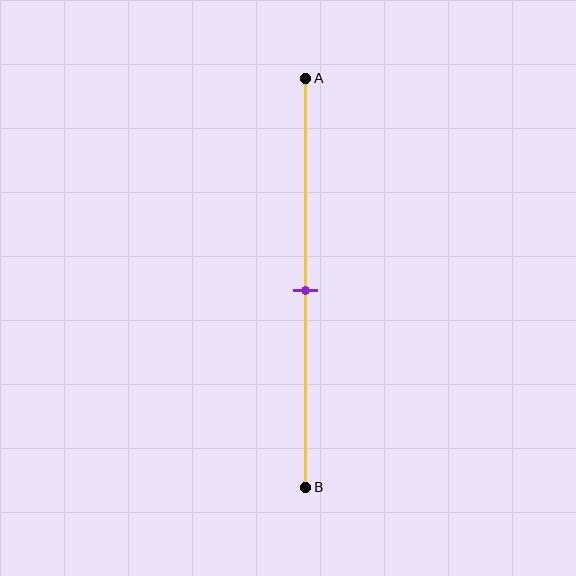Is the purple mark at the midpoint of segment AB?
Yes, the mark is approximately at the midpoint.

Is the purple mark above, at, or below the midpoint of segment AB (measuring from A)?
The purple mark is approximately at the midpoint of segment AB.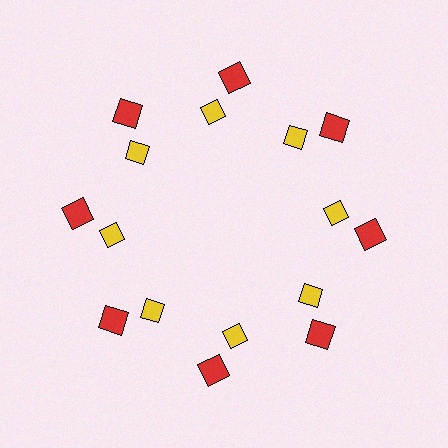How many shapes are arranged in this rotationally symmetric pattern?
There are 16 shapes, arranged in 8 groups of 2.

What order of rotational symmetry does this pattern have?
This pattern has 8-fold rotational symmetry.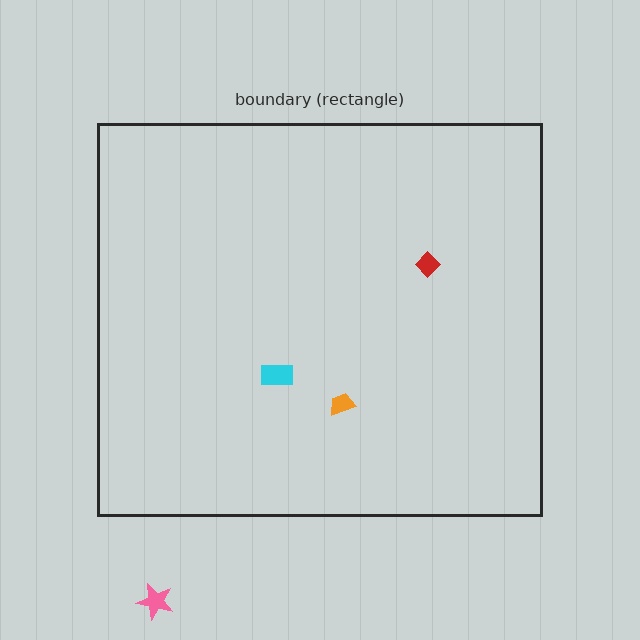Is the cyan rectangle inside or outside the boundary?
Inside.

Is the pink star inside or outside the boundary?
Outside.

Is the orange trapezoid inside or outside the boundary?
Inside.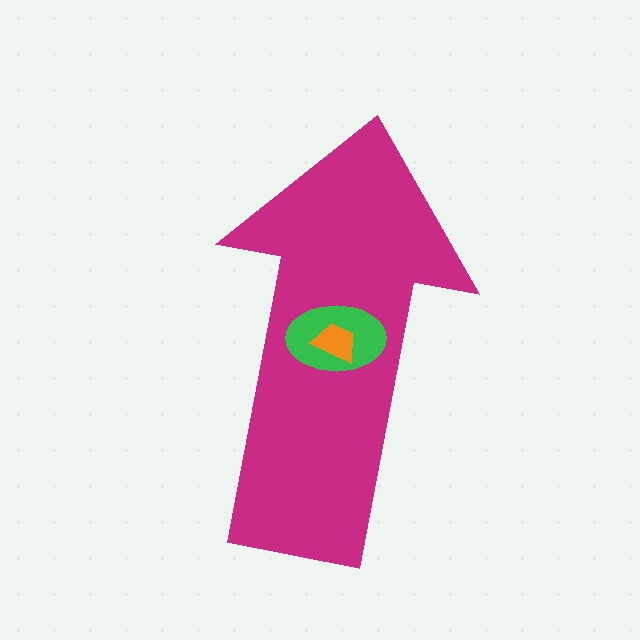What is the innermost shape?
The orange trapezoid.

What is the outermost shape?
The magenta arrow.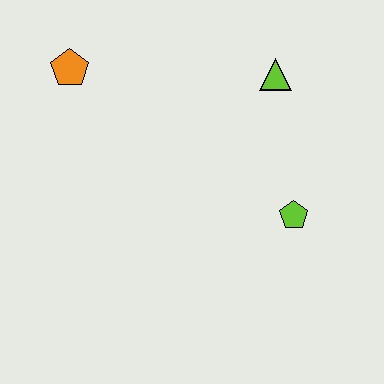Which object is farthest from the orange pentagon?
The lime pentagon is farthest from the orange pentagon.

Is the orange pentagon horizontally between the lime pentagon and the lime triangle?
No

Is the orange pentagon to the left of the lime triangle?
Yes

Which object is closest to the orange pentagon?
The lime triangle is closest to the orange pentagon.